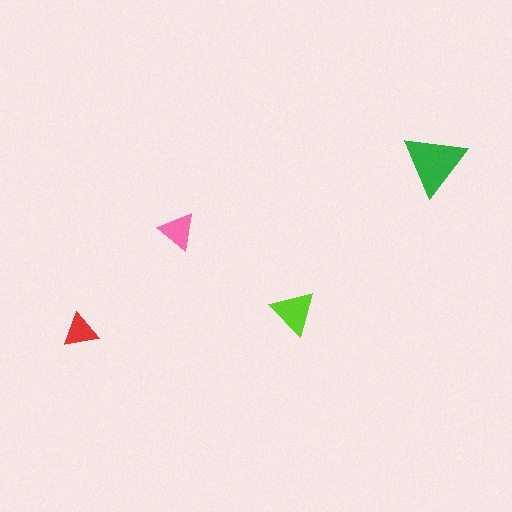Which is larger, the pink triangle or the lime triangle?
The lime one.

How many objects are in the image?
There are 4 objects in the image.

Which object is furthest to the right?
The green triangle is rightmost.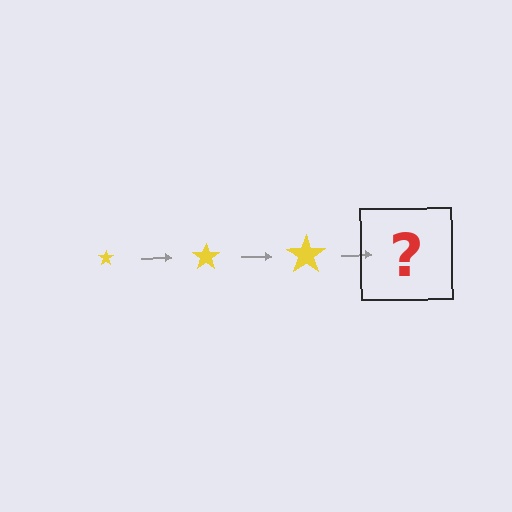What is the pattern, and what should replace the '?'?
The pattern is that the star gets progressively larger each step. The '?' should be a yellow star, larger than the previous one.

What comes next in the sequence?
The next element should be a yellow star, larger than the previous one.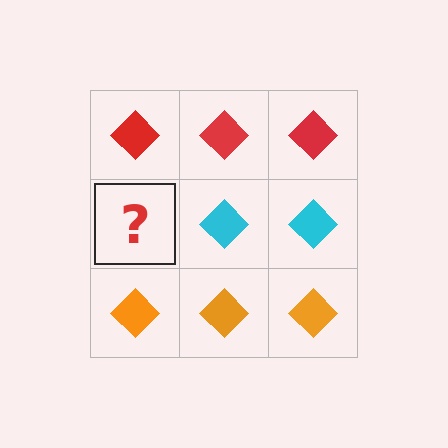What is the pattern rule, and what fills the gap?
The rule is that each row has a consistent color. The gap should be filled with a cyan diamond.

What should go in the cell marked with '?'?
The missing cell should contain a cyan diamond.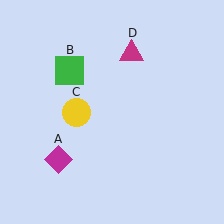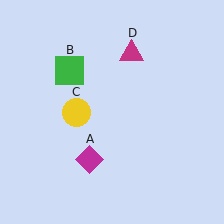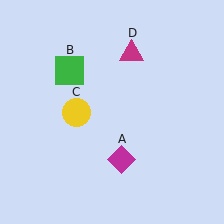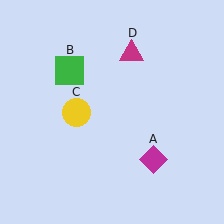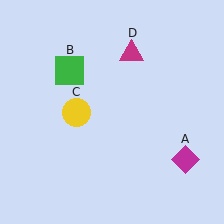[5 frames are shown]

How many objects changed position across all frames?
1 object changed position: magenta diamond (object A).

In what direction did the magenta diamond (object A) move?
The magenta diamond (object A) moved right.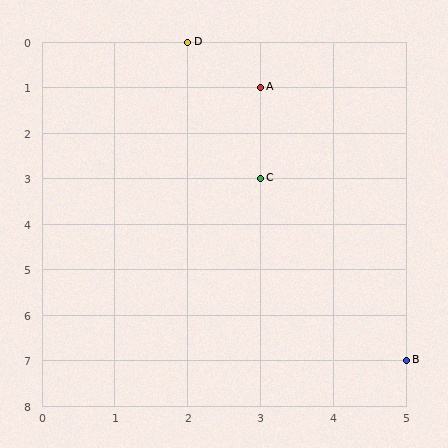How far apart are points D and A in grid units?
Points D and A are 1 column and 1 row apart (about 1.4 grid units diagonally).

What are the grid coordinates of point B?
Point B is at grid coordinates (5, 7).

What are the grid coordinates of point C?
Point C is at grid coordinates (3, 3).